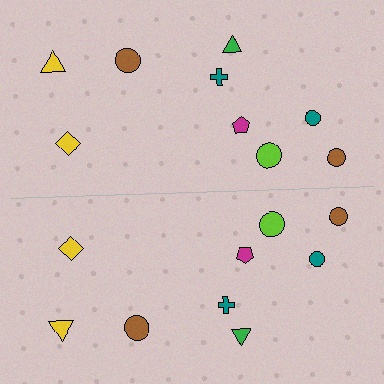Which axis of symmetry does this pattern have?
The pattern has a horizontal axis of symmetry running through the center of the image.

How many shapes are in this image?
There are 18 shapes in this image.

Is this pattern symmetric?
Yes, this pattern has bilateral (reflection) symmetry.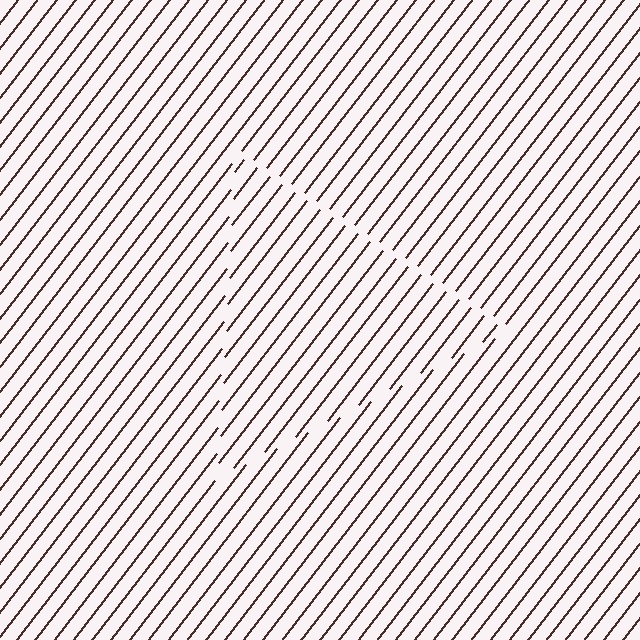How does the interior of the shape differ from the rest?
The interior of the shape contains the same grating, shifted by half a period — the contour is defined by the phase discontinuity where line-ends from the inner and outer gratings abut.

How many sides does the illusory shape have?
3 sides — the line-ends trace a triangle.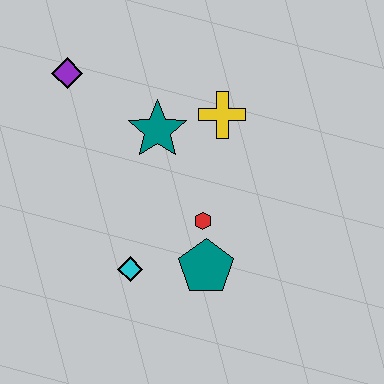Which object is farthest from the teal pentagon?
The purple diamond is farthest from the teal pentagon.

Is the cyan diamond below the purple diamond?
Yes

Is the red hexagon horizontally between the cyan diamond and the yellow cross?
Yes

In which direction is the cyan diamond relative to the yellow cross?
The cyan diamond is below the yellow cross.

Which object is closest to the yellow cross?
The teal star is closest to the yellow cross.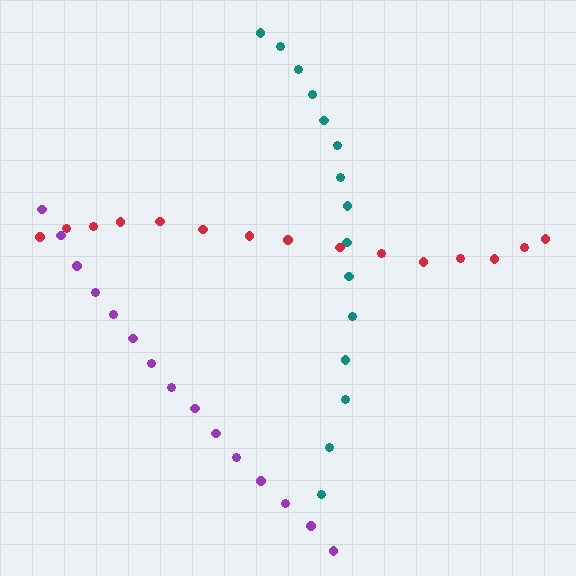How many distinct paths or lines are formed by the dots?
There are 3 distinct paths.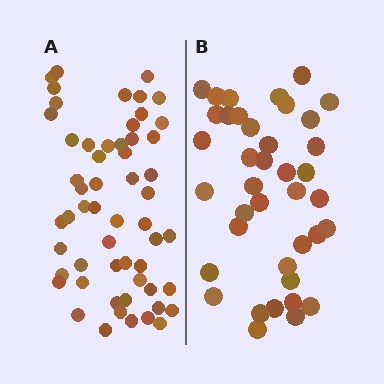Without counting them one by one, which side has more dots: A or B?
Region A (the left region) has more dots.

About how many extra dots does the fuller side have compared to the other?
Region A has approximately 15 more dots than region B.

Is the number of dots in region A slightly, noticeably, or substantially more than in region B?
Region A has noticeably more, but not dramatically so. The ratio is roughly 1.4 to 1.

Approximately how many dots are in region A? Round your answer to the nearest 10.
About 60 dots. (The exact count is 56, which rounds to 60.)